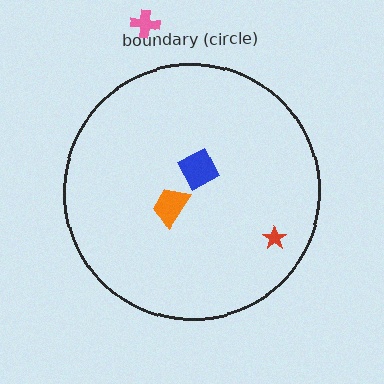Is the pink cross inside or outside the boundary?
Outside.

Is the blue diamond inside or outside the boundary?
Inside.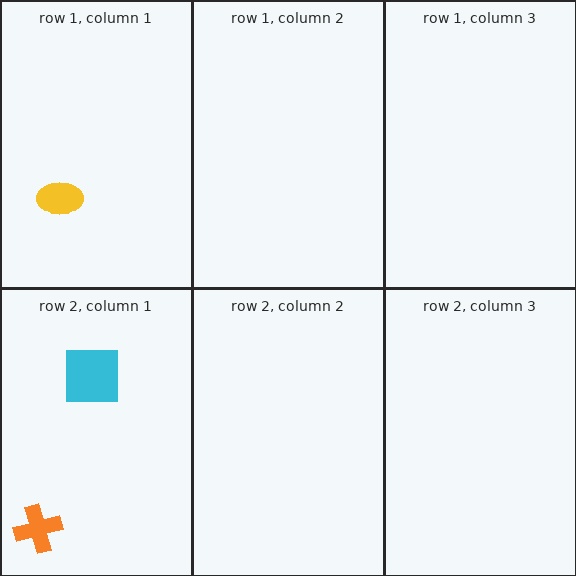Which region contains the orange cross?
The row 2, column 1 region.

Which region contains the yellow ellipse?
The row 1, column 1 region.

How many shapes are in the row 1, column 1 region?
1.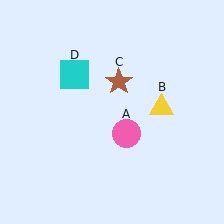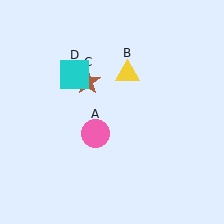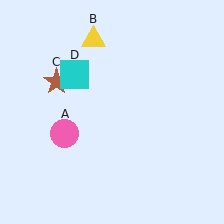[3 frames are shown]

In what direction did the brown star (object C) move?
The brown star (object C) moved left.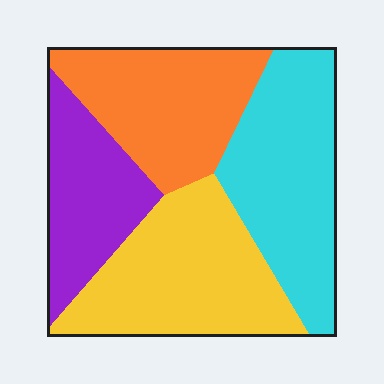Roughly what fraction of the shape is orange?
Orange takes up about one quarter (1/4) of the shape.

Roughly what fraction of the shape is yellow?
Yellow takes up between a sixth and a third of the shape.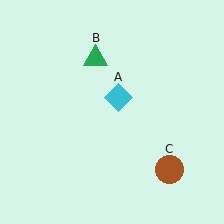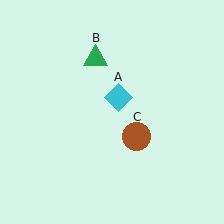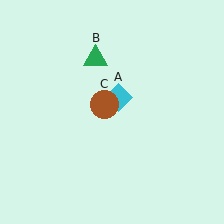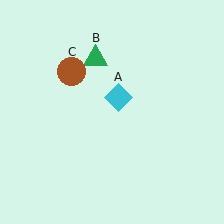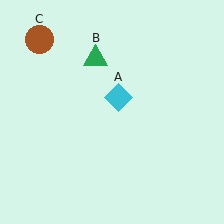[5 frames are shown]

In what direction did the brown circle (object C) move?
The brown circle (object C) moved up and to the left.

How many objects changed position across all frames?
1 object changed position: brown circle (object C).